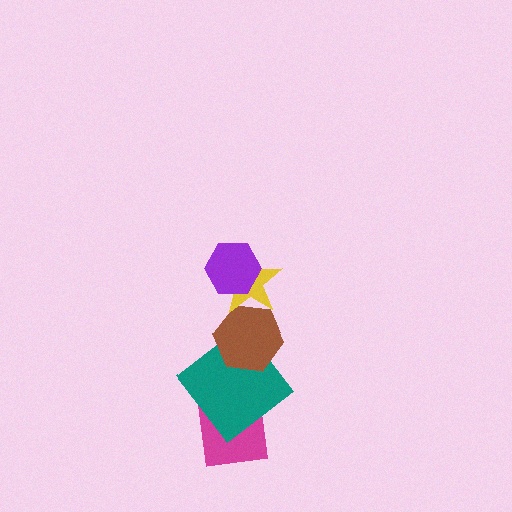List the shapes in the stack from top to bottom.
From top to bottom: the purple hexagon, the yellow star, the brown hexagon, the teal diamond, the magenta square.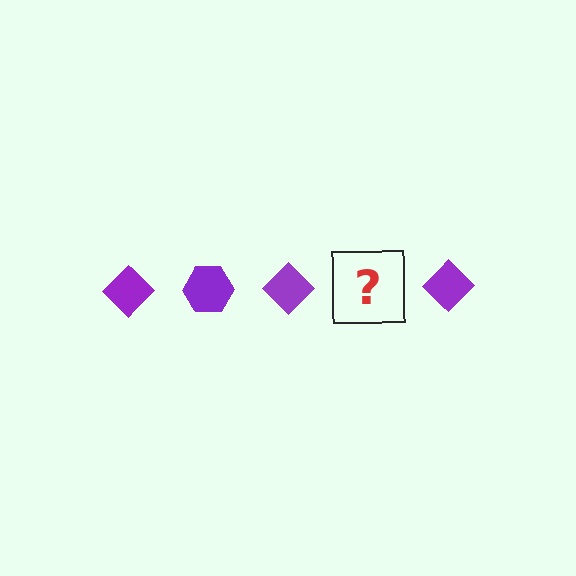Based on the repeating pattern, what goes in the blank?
The blank should be a purple hexagon.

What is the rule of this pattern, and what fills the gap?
The rule is that the pattern cycles through diamond, hexagon shapes in purple. The gap should be filled with a purple hexagon.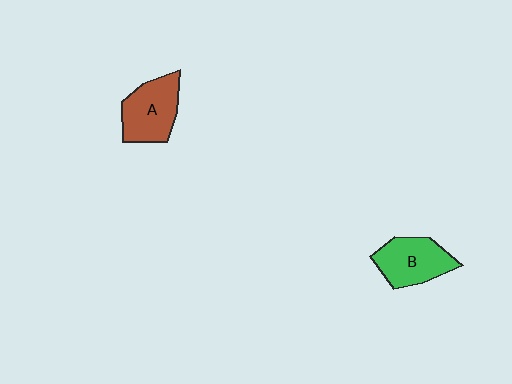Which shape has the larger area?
Shape A (brown).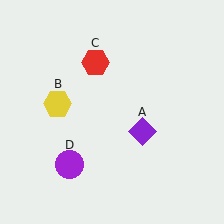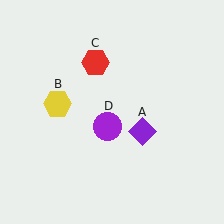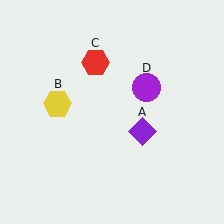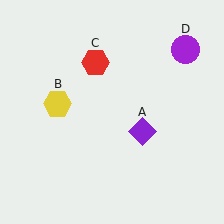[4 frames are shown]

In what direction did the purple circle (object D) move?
The purple circle (object D) moved up and to the right.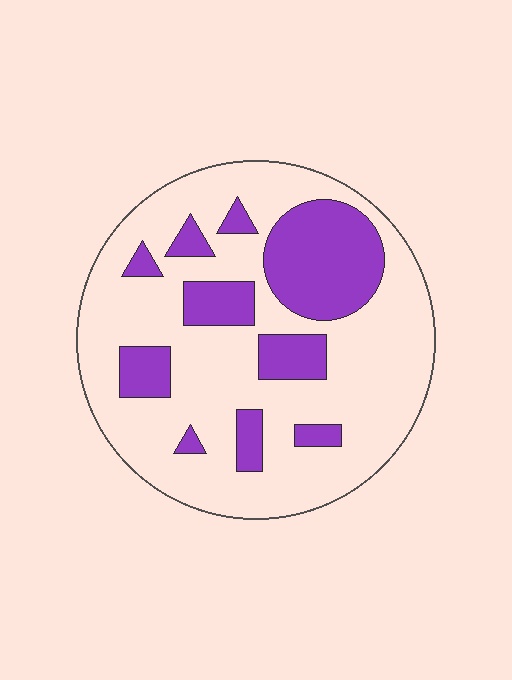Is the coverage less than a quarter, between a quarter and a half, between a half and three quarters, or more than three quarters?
Between a quarter and a half.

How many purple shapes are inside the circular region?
10.